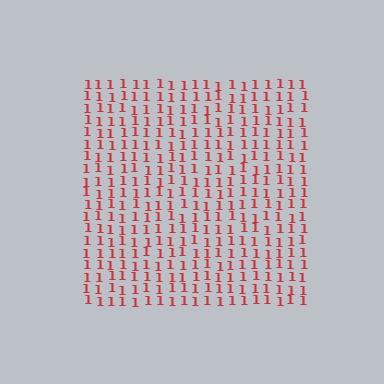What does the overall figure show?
The overall figure shows a square.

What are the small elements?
The small elements are digit 1's.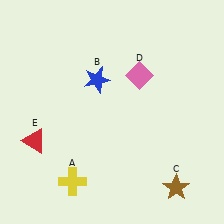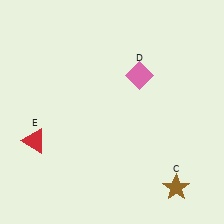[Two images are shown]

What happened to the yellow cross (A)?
The yellow cross (A) was removed in Image 2. It was in the bottom-left area of Image 1.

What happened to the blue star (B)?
The blue star (B) was removed in Image 2. It was in the top-left area of Image 1.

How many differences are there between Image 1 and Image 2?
There are 2 differences between the two images.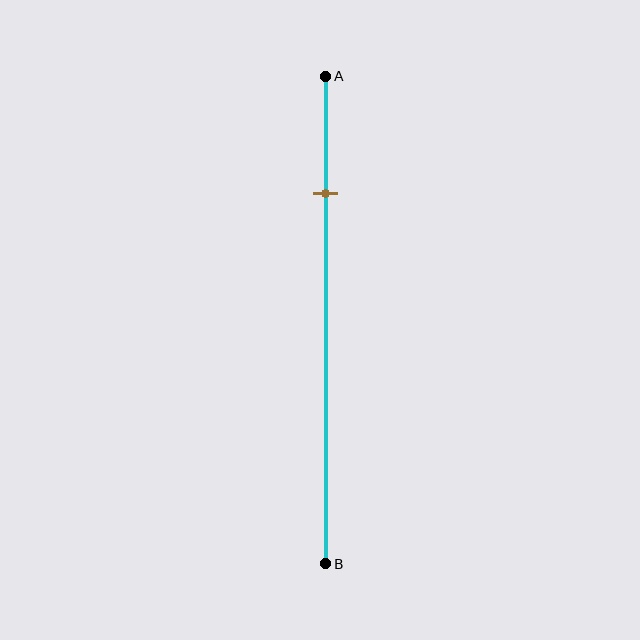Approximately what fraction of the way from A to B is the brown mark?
The brown mark is approximately 25% of the way from A to B.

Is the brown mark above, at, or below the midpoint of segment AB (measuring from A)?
The brown mark is above the midpoint of segment AB.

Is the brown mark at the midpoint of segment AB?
No, the mark is at about 25% from A, not at the 50% midpoint.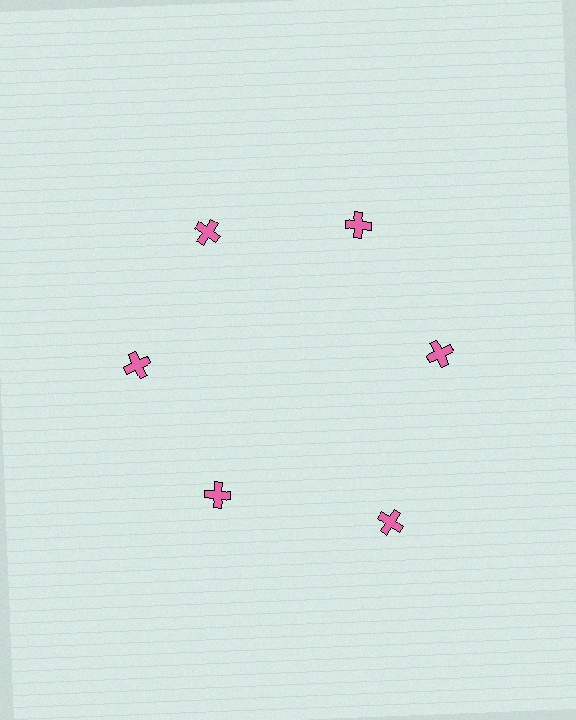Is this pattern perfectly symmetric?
No. The 6 pink crosses are arranged in a ring, but one element near the 5 o'clock position is pushed outward from the center, breaking the 6-fold rotational symmetry.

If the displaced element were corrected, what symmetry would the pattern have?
It would have 6-fold rotational symmetry — the pattern would map onto itself every 60 degrees.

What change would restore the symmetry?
The symmetry would be restored by moving it inward, back onto the ring so that all 6 crosses sit at equal angles and equal distance from the center.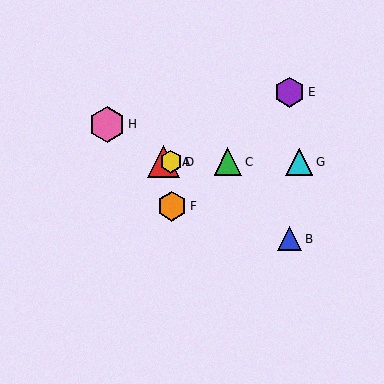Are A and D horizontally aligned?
Yes, both are at y≈162.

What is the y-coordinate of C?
Object C is at y≈162.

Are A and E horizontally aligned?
No, A is at y≈162 and E is at y≈92.